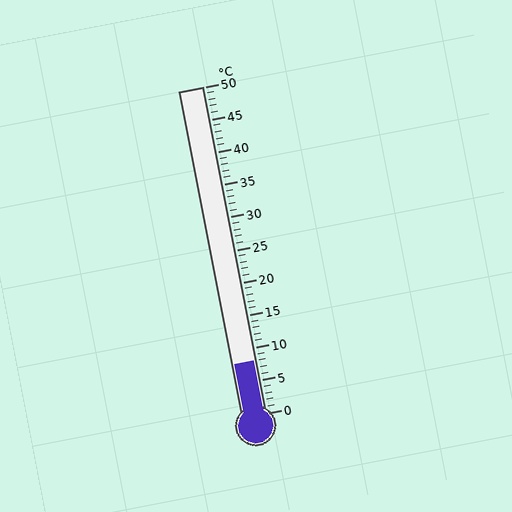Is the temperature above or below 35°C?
The temperature is below 35°C.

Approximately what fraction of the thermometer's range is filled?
The thermometer is filled to approximately 15% of its range.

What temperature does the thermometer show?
The thermometer shows approximately 8°C.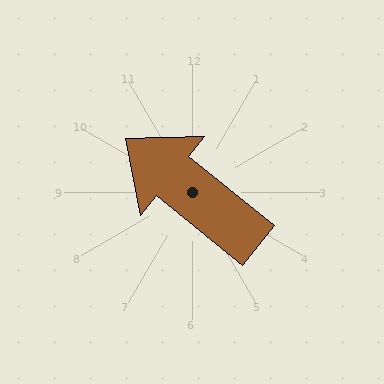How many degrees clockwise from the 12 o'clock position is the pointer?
Approximately 309 degrees.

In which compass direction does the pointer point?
Northwest.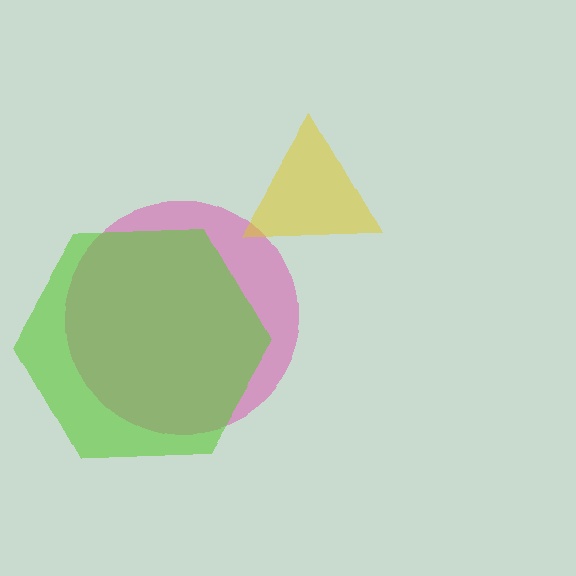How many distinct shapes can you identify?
There are 3 distinct shapes: a pink circle, a lime hexagon, a yellow triangle.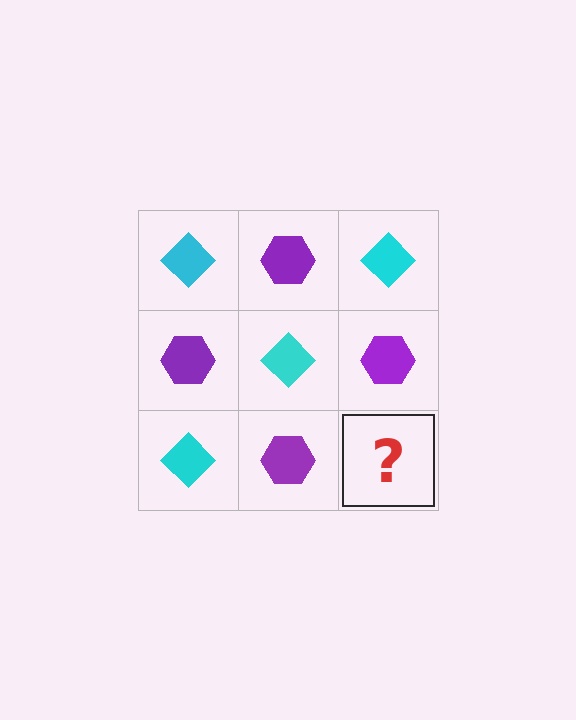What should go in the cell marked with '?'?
The missing cell should contain a cyan diamond.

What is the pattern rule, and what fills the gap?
The rule is that it alternates cyan diamond and purple hexagon in a checkerboard pattern. The gap should be filled with a cyan diamond.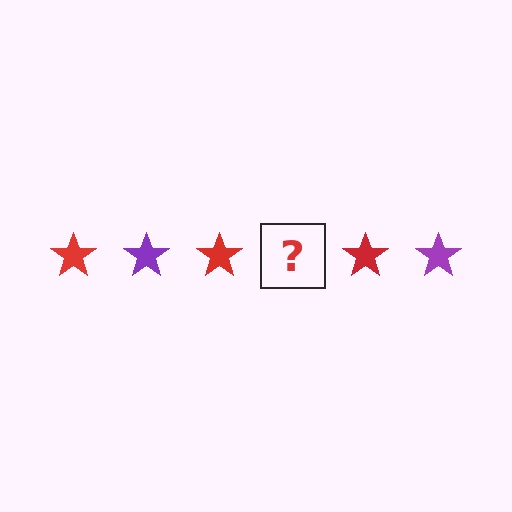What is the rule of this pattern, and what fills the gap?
The rule is that the pattern cycles through red, purple stars. The gap should be filled with a purple star.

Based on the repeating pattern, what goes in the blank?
The blank should be a purple star.